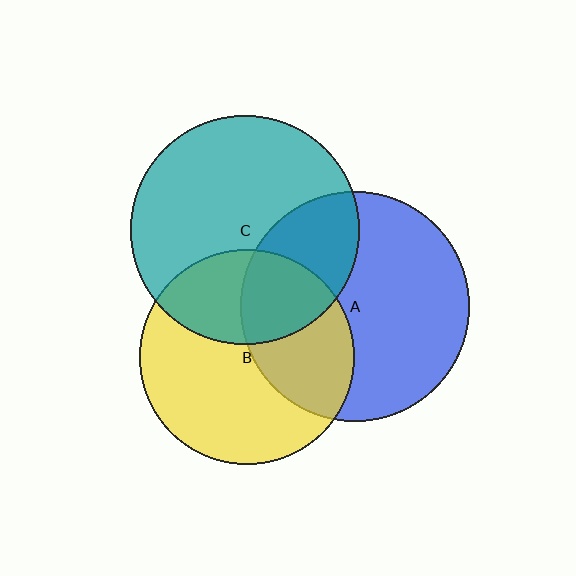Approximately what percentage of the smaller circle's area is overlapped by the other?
Approximately 30%.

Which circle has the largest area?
Circle A (blue).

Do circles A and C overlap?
Yes.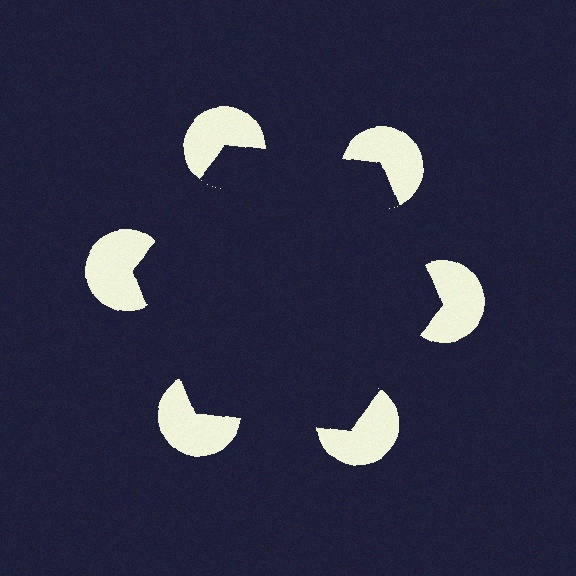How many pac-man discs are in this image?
There are 6 — one at each vertex of the illusory hexagon.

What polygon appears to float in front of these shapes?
An illusory hexagon — its edges are inferred from the aligned wedge cuts in the pac-man discs, not physically drawn.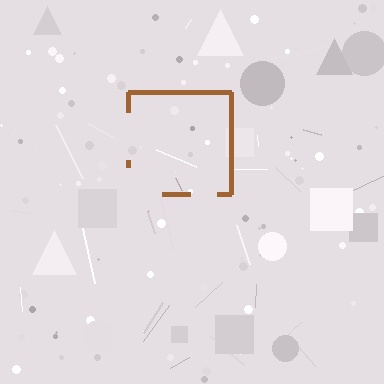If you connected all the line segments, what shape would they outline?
They would outline a square.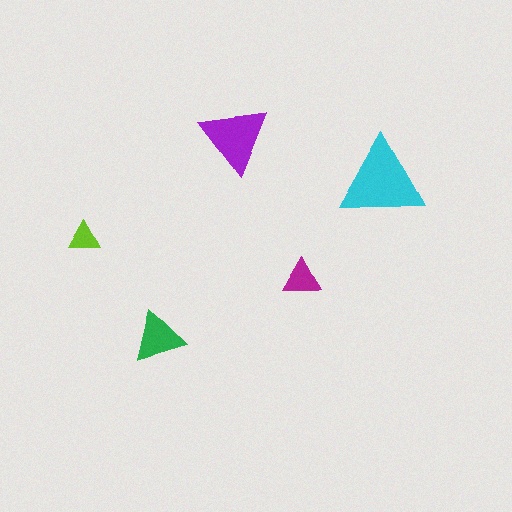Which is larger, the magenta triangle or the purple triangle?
The purple one.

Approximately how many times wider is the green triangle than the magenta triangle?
About 1.5 times wider.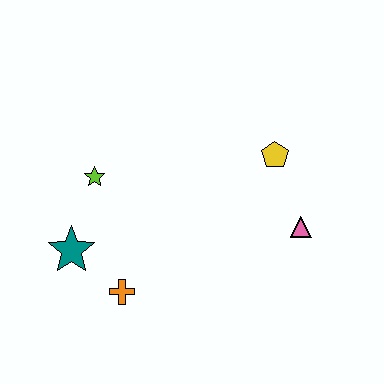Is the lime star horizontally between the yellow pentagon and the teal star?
Yes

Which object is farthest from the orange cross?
The yellow pentagon is farthest from the orange cross.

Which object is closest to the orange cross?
The teal star is closest to the orange cross.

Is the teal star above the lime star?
No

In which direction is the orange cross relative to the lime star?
The orange cross is below the lime star.